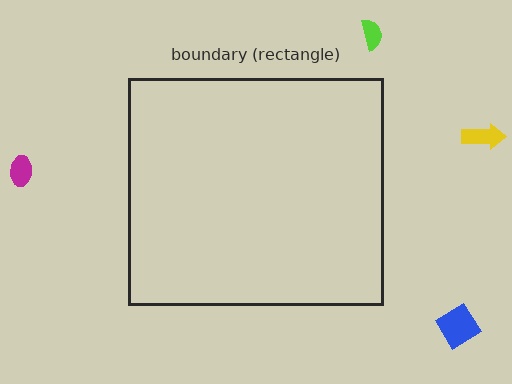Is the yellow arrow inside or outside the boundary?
Outside.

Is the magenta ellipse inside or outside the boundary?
Outside.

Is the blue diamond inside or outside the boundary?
Outside.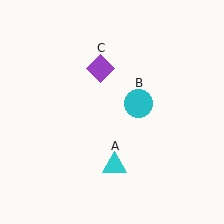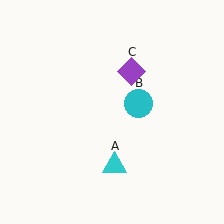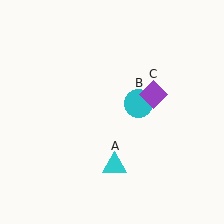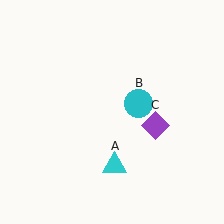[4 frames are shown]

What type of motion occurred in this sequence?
The purple diamond (object C) rotated clockwise around the center of the scene.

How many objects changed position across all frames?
1 object changed position: purple diamond (object C).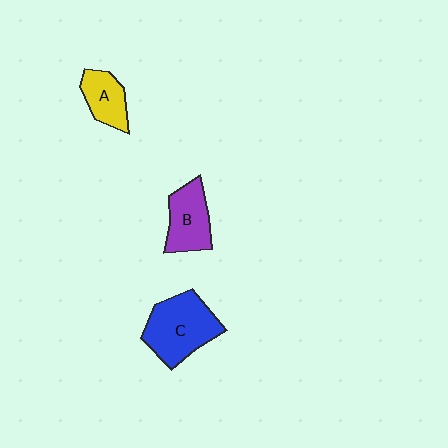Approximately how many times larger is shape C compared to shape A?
Approximately 1.9 times.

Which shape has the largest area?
Shape C (blue).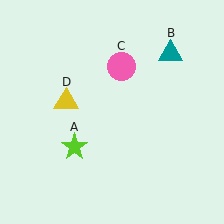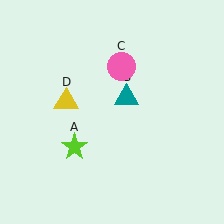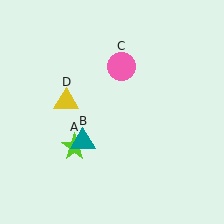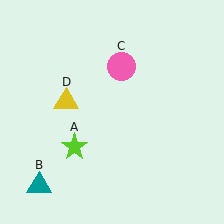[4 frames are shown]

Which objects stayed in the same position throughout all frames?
Lime star (object A) and pink circle (object C) and yellow triangle (object D) remained stationary.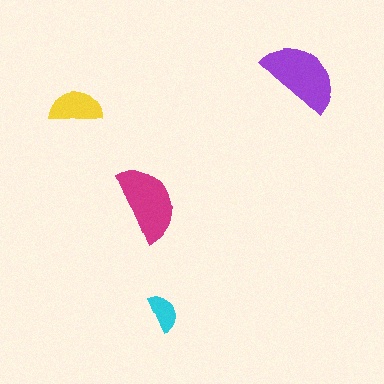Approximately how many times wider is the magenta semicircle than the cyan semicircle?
About 2 times wider.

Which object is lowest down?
The cyan semicircle is bottommost.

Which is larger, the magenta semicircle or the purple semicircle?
The purple one.